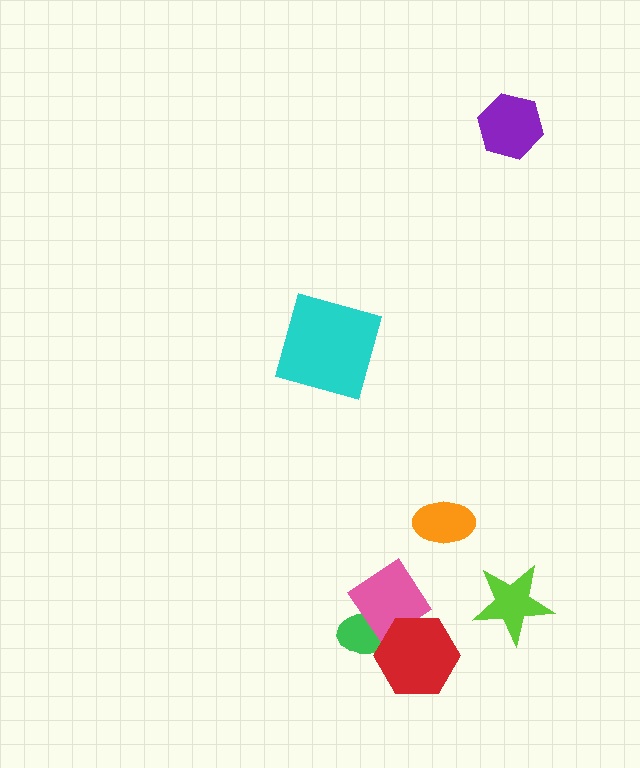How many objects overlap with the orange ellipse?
0 objects overlap with the orange ellipse.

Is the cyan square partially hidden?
No, no other shape covers it.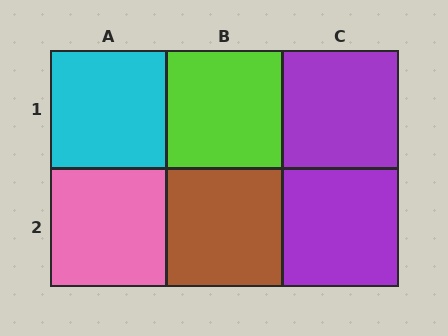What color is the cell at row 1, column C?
Purple.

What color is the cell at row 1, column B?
Lime.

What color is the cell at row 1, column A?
Cyan.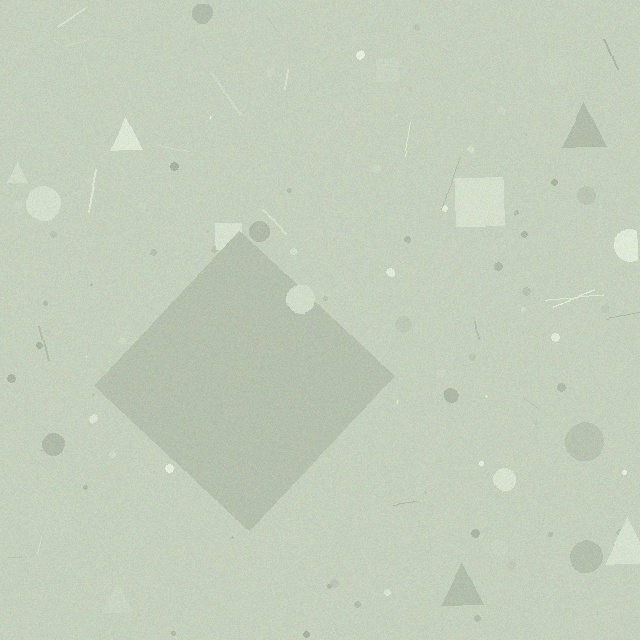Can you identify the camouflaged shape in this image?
The camouflaged shape is a diamond.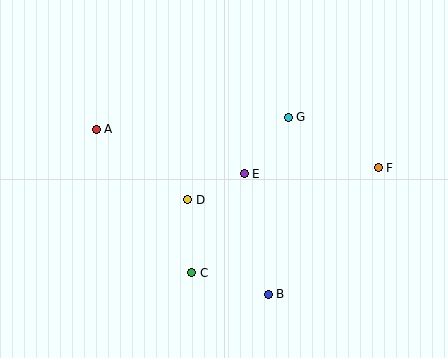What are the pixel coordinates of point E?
Point E is at (244, 174).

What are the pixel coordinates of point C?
Point C is at (192, 273).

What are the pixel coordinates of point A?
Point A is at (96, 129).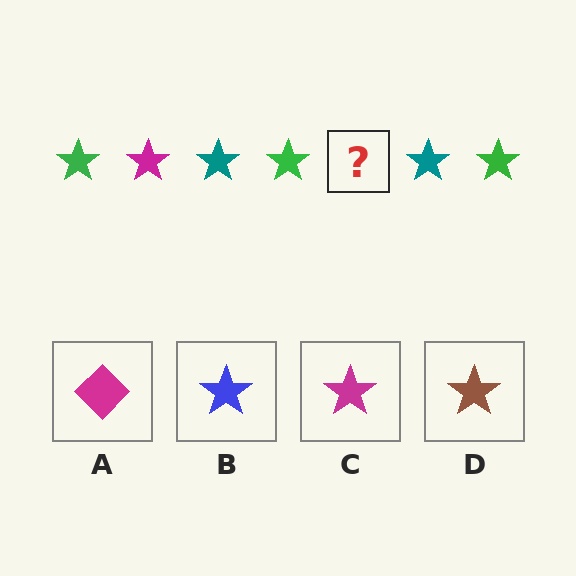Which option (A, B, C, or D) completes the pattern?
C.